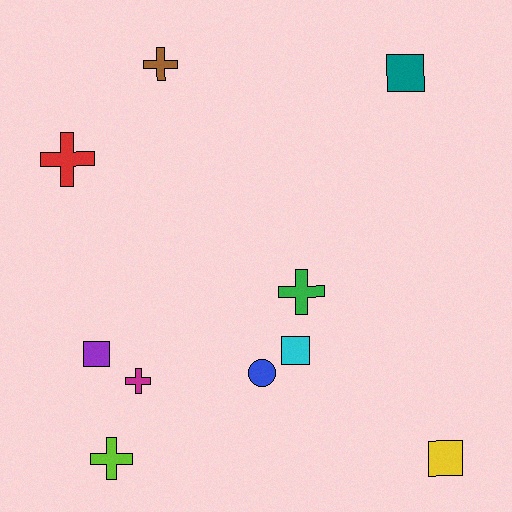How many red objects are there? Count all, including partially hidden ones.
There is 1 red object.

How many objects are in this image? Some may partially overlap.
There are 10 objects.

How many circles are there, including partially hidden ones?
There is 1 circle.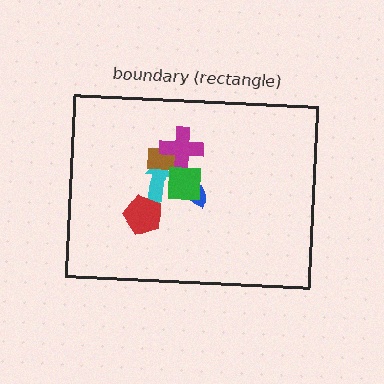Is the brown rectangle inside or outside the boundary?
Inside.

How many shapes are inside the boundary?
6 inside, 0 outside.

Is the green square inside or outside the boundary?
Inside.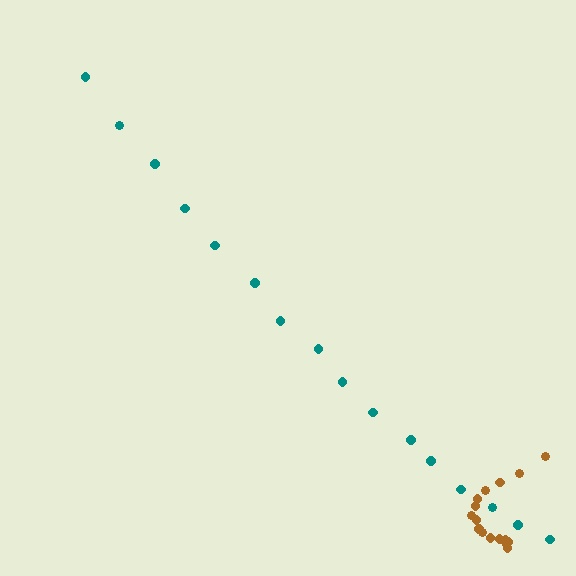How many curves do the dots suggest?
There are 2 distinct paths.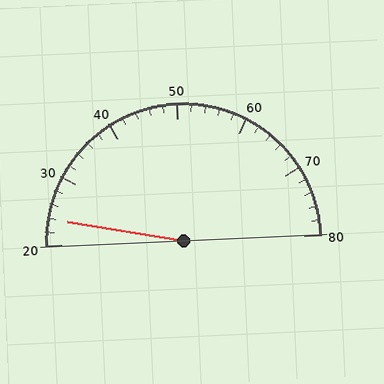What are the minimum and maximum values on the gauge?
The gauge ranges from 20 to 80.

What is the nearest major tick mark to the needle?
The nearest major tick mark is 20.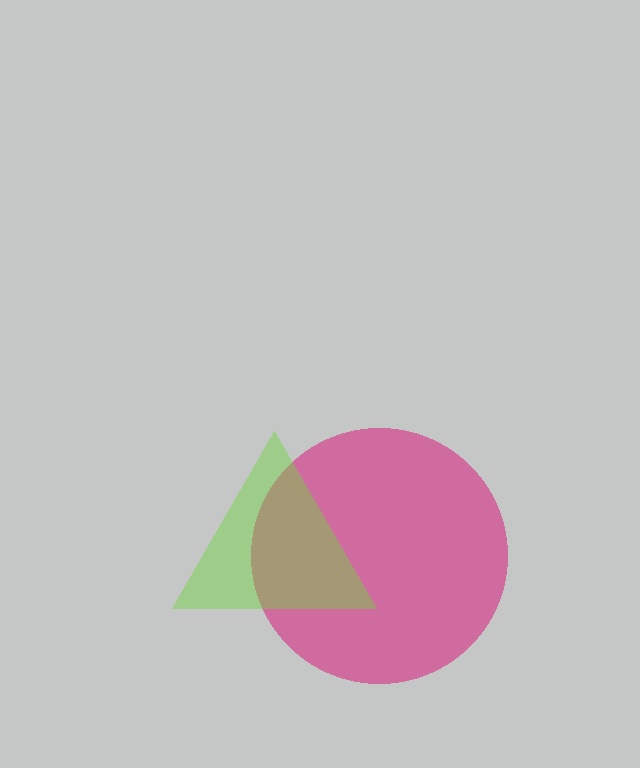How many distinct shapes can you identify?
There are 2 distinct shapes: a magenta circle, a lime triangle.